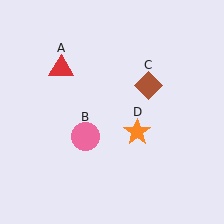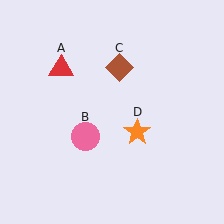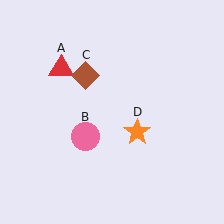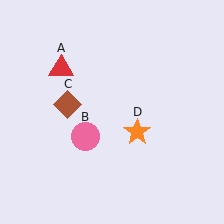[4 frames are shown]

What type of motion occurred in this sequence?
The brown diamond (object C) rotated counterclockwise around the center of the scene.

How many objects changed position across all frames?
1 object changed position: brown diamond (object C).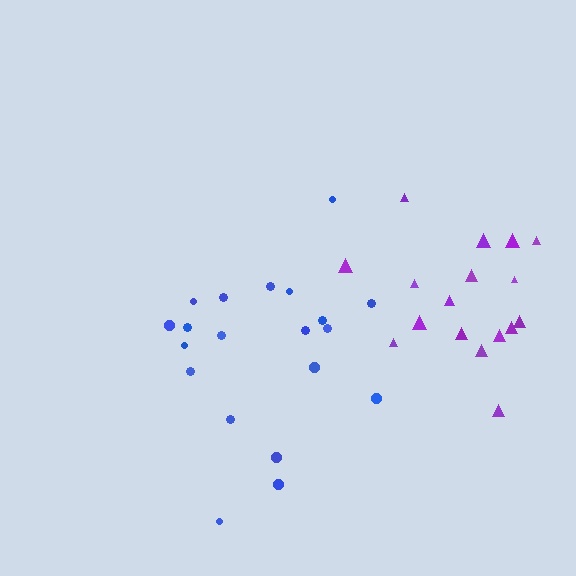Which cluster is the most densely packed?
Purple.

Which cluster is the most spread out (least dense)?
Blue.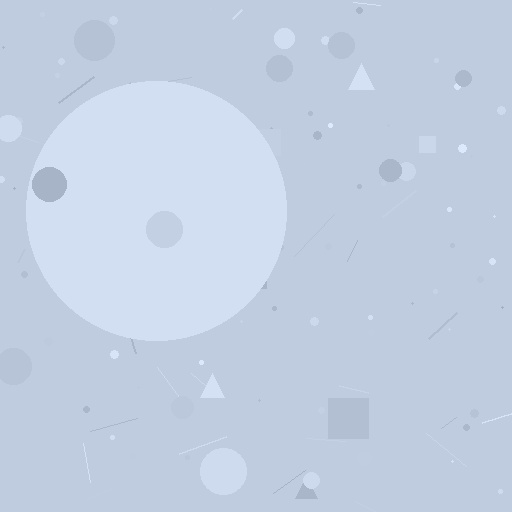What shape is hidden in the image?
A circle is hidden in the image.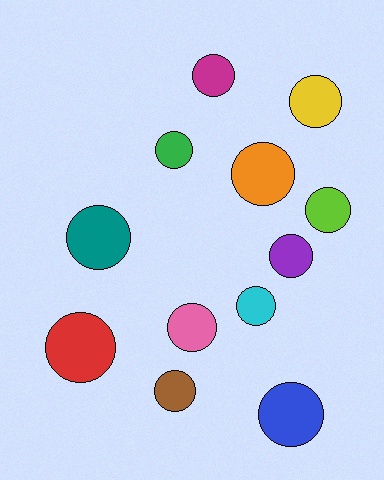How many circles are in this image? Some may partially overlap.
There are 12 circles.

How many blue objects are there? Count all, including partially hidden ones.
There is 1 blue object.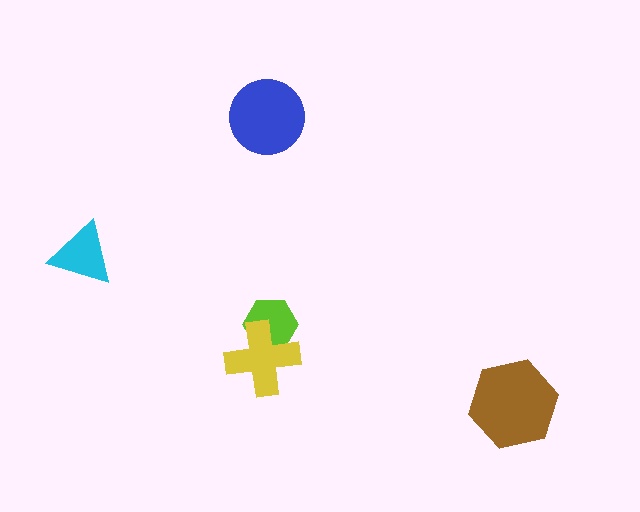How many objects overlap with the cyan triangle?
0 objects overlap with the cyan triangle.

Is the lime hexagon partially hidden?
Yes, it is partially covered by another shape.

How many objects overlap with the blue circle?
0 objects overlap with the blue circle.